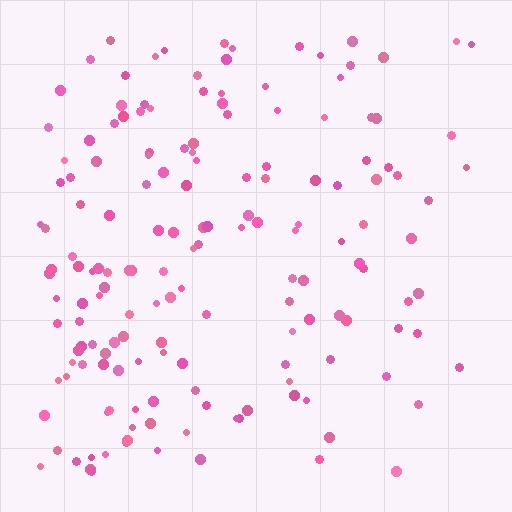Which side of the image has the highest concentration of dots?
The left.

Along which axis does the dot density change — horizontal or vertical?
Horizontal.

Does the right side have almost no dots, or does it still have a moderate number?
Still a moderate number, just noticeably fewer than the left.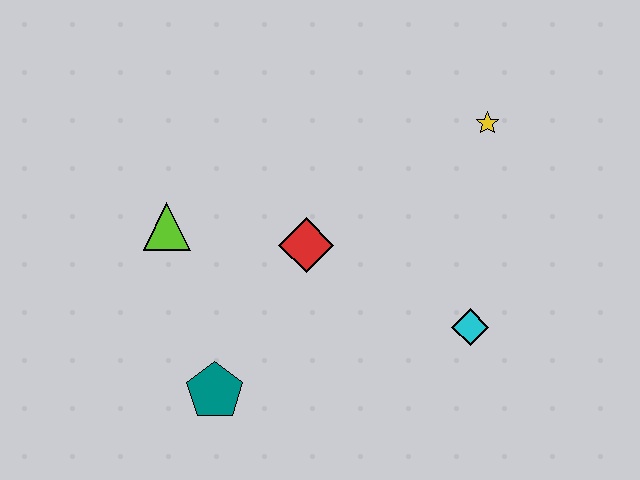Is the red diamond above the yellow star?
No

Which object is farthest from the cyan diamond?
The lime triangle is farthest from the cyan diamond.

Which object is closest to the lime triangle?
The red diamond is closest to the lime triangle.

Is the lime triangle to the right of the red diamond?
No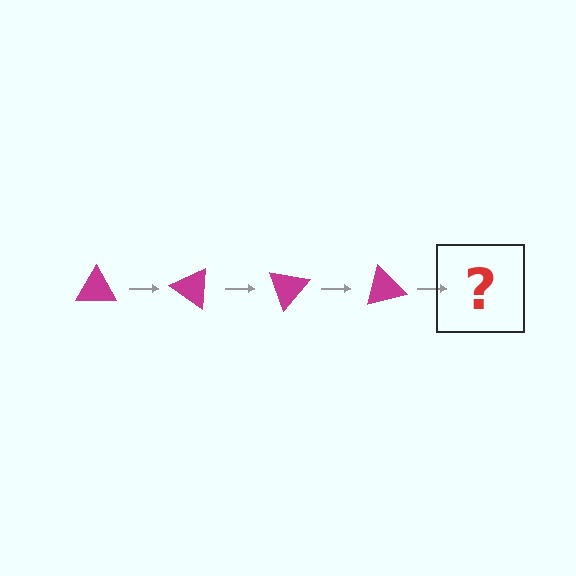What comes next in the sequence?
The next element should be a magenta triangle rotated 140 degrees.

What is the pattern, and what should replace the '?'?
The pattern is that the triangle rotates 35 degrees each step. The '?' should be a magenta triangle rotated 140 degrees.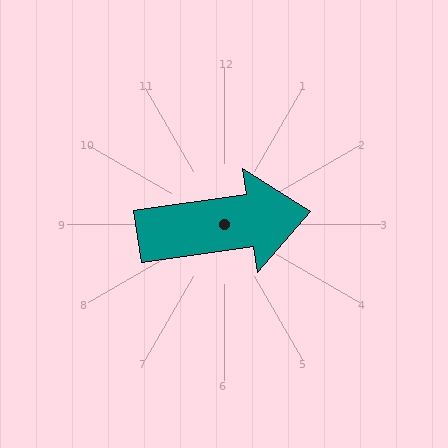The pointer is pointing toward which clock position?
Roughly 3 o'clock.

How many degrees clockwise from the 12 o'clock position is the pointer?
Approximately 82 degrees.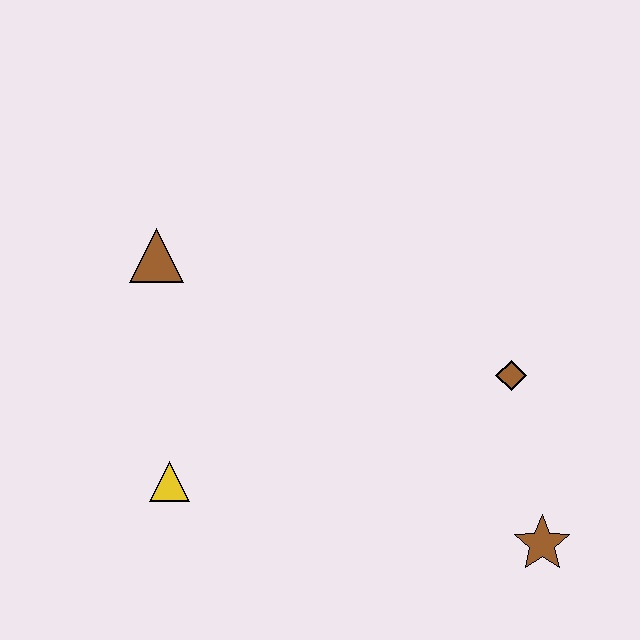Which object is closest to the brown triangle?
The yellow triangle is closest to the brown triangle.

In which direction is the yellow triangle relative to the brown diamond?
The yellow triangle is to the left of the brown diamond.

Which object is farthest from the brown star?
The brown triangle is farthest from the brown star.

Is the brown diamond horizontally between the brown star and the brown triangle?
Yes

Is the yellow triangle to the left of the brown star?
Yes